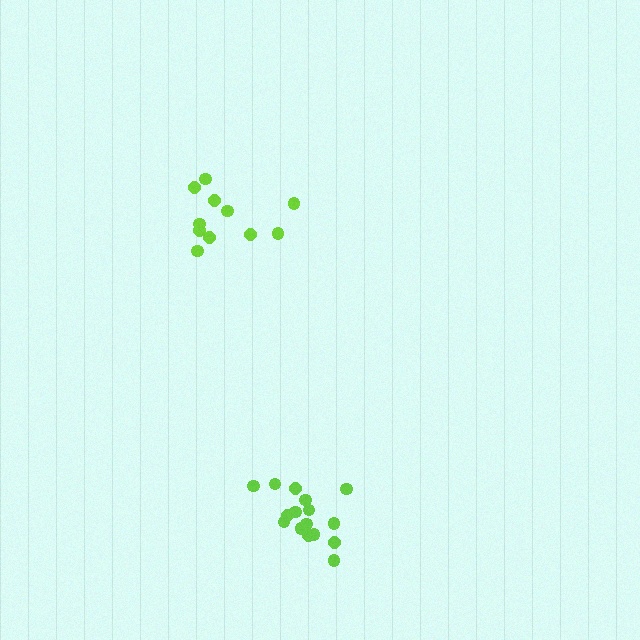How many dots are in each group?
Group 1: 11 dots, Group 2: 16 dots (27 total).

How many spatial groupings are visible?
There are 2 spatial groupings.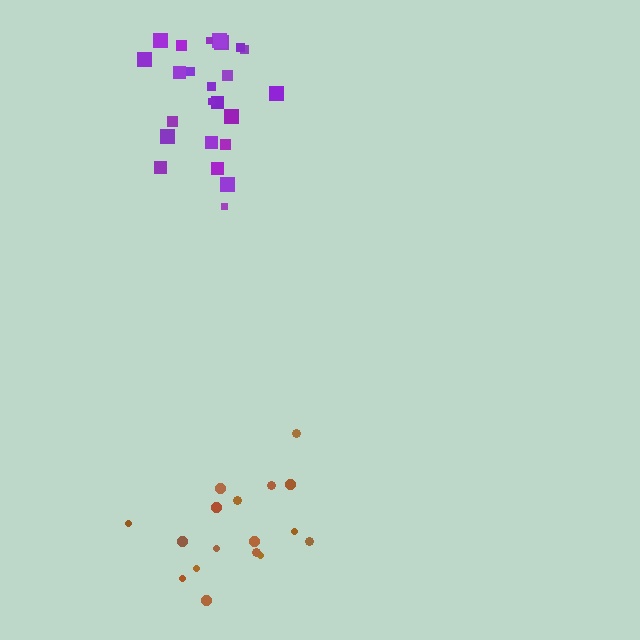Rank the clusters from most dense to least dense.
purple, brown.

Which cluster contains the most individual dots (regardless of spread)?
Purple (25).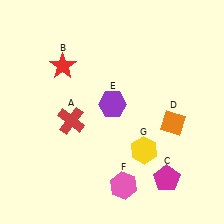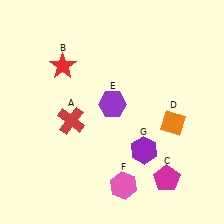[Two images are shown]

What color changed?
The hexagon (G) changed from yellow in Image 1 to purple in Image 2.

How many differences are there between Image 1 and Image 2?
There is 1 difference between the two images.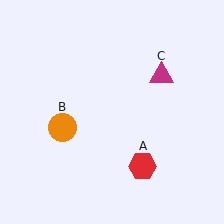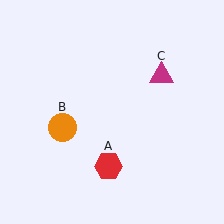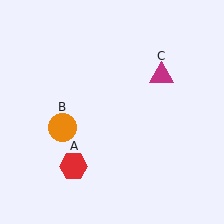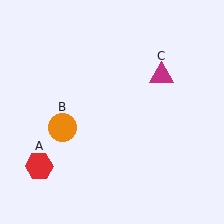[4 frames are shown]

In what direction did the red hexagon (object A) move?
The red hexagon (object A) moved left.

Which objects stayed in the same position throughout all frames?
Orange circle (object B) and magenta triangle (object C) remained stationary.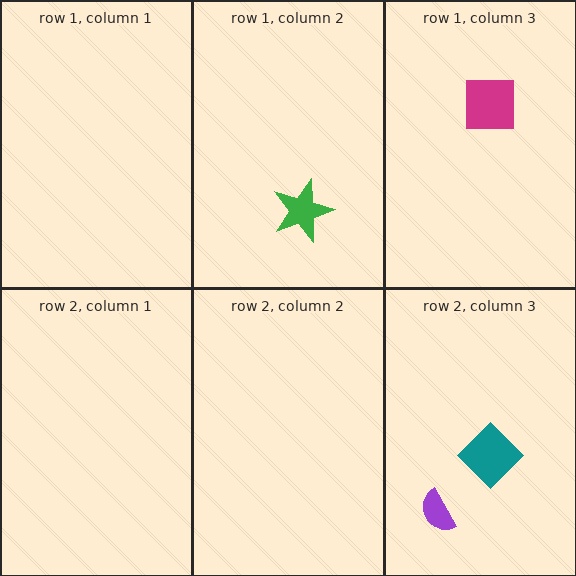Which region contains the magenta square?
The row 1, column 3 region.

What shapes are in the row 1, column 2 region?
The green star.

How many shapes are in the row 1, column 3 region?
1.